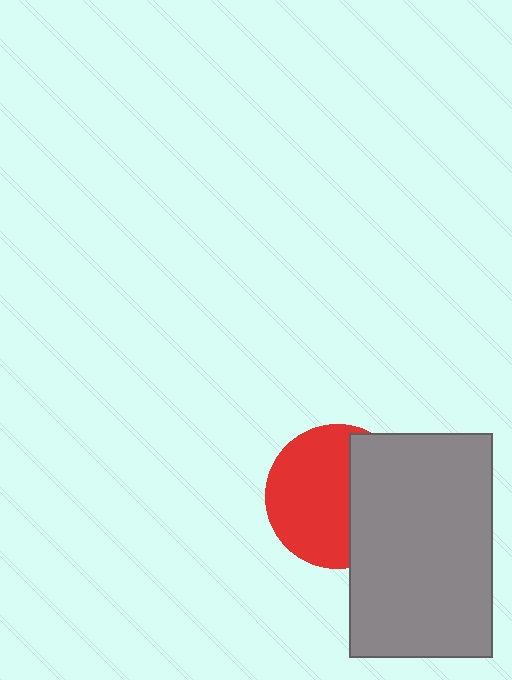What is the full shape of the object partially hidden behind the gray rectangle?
The partially hidden object is a red circle.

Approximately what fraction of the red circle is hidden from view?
Roughly 39% of the red circle is hidden behind the gray rectangle.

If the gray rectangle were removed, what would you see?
You would see the complete red circle.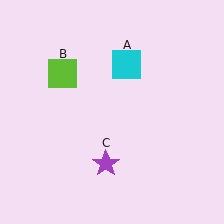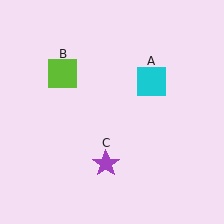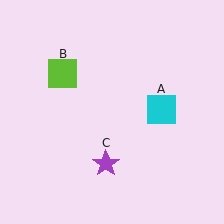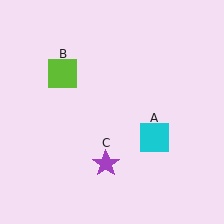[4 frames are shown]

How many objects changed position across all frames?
1 object changed position: cyan square (object A).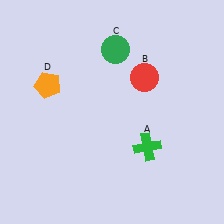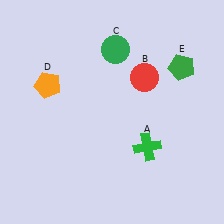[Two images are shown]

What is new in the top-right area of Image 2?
A green pentagon (E) was added in the top-right area of Image 2.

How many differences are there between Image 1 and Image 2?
There is 1 difference between the two images.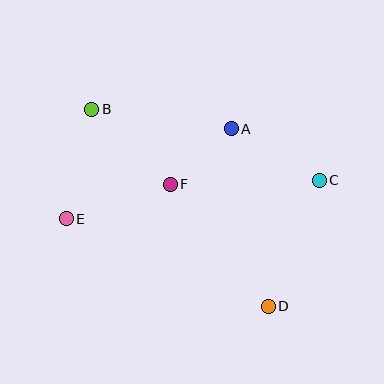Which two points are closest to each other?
Points A and F are closest to each other.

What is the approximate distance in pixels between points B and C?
The distance between B and C is approximately 238 pixels.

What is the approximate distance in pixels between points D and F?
The distance between D and F is approximately 156 pixels.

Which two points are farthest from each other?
Points B and D are farthest from each other.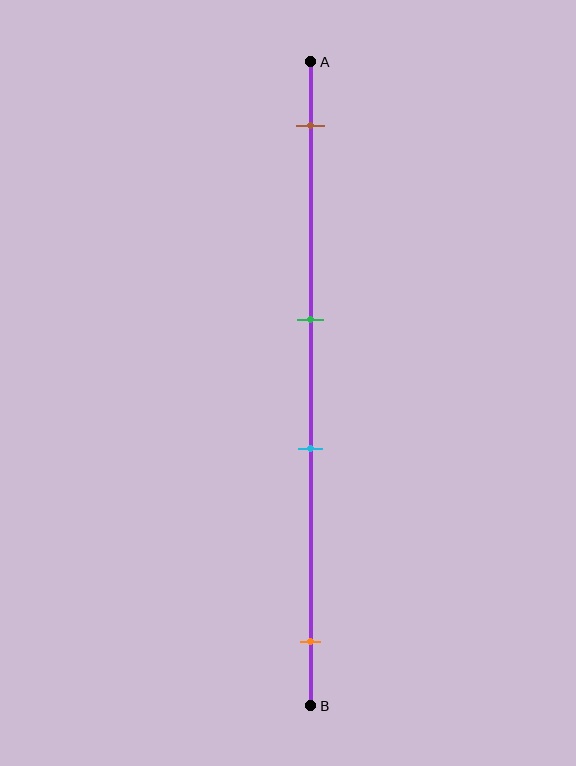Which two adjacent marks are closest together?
The green and cyan marks are the closest adjacent pair.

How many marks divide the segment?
There are 4 marks dividing the segment.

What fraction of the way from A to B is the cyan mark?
The cyan mark is approximately 60% (0.6) of the way from A to B.